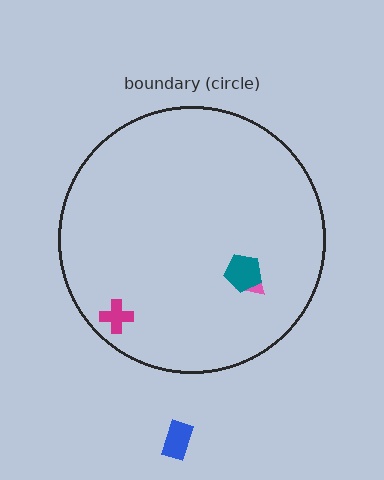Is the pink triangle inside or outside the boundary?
Inside.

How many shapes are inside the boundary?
3 inside, 1 outside.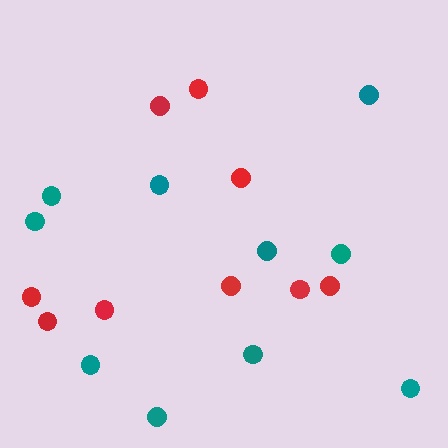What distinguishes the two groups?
There are 2 groups: one group of red circles (9) and one group of teal circles (10).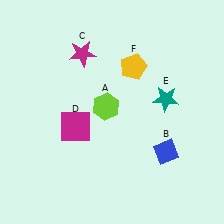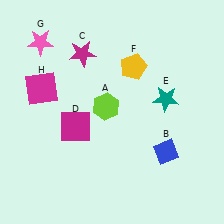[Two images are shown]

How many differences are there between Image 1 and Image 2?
There are 2 differences between the two images.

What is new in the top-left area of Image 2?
A magenta square (H) was added in the top-left area of Image 2.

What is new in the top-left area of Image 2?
A pink star (G) was added in the top-left area of Image 2.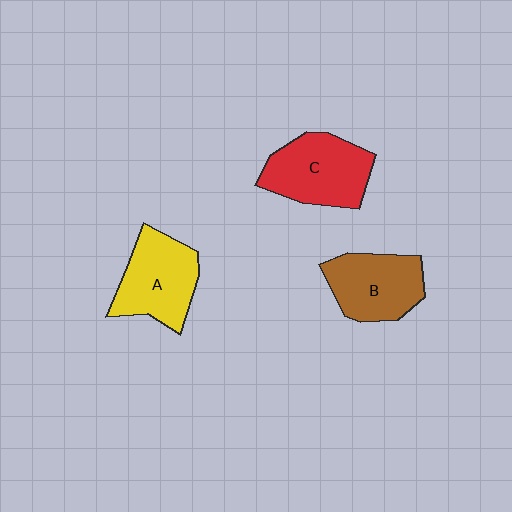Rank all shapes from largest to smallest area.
From largest to smallest: C (red), A (yellow), B (brown).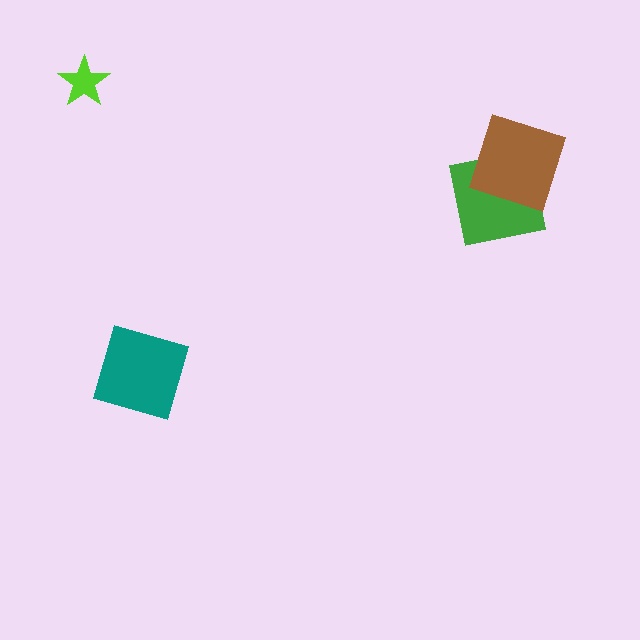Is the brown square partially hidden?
No, no other shape covers it.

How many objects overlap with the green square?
1 object overlaps with the green square.